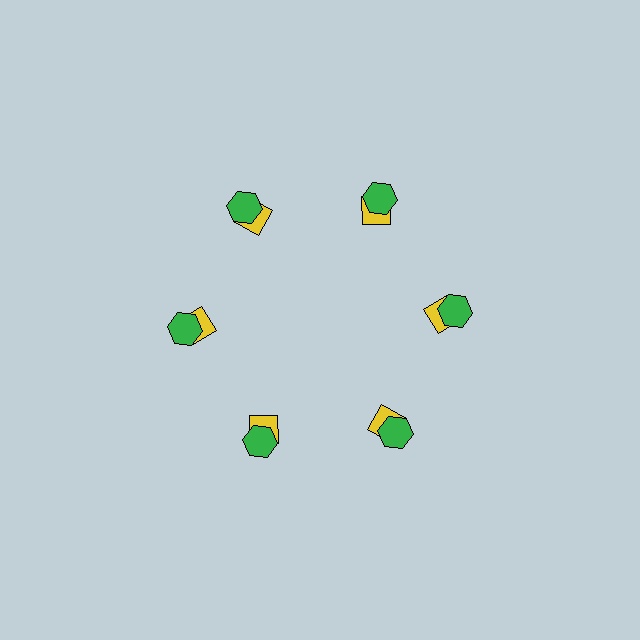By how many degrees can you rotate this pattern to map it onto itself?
The pattern maps onto itself every 60 degrees of rotation.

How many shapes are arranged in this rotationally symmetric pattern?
There are 12 shapes, arranged in 6 groups of 2.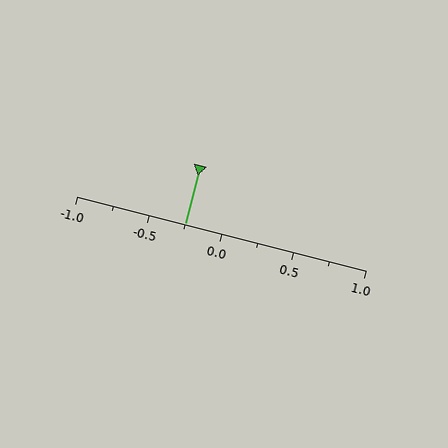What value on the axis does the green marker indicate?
The marker indicates approximately -0.25.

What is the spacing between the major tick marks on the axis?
The major ticks are spaced 0.5 apart.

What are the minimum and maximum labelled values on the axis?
The axis runs from -1.0 to 1.0.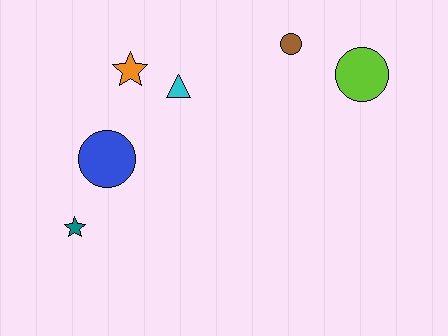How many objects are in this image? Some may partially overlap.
There are 6 objects.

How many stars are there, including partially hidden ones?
There are 2 stars.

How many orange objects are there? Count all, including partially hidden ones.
There is 1 orange object.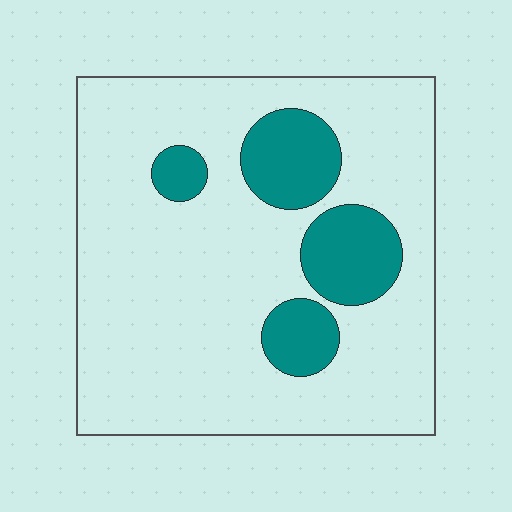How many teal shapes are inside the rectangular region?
4.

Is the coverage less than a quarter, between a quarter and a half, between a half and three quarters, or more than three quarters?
Less than a quarter.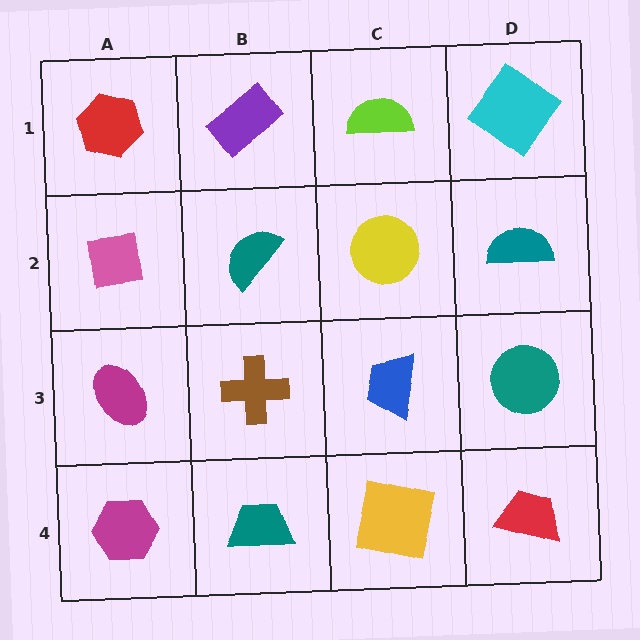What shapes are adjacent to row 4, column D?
A teal circle (row 3, column D), a yellow square (row 4, column C).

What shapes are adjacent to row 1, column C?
A yellow circle (row 2, column C), a purple rectangle (row 1, column B), a cyan diamond (row 1, column D).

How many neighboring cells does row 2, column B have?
4.